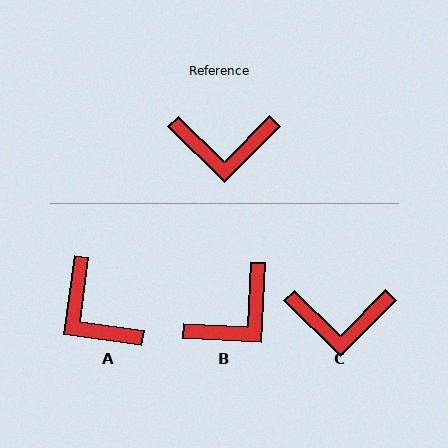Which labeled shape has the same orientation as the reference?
C.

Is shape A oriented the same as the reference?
No, it is off by about 53 degrees.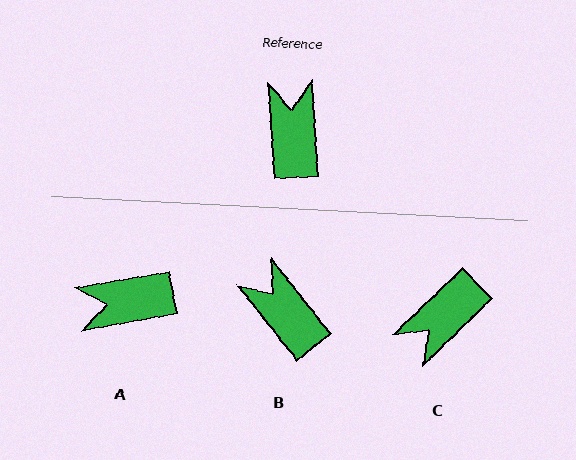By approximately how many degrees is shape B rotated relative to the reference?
Approximately 35 degrees counter-clockwise.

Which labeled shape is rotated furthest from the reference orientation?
C, about 130 degrees away.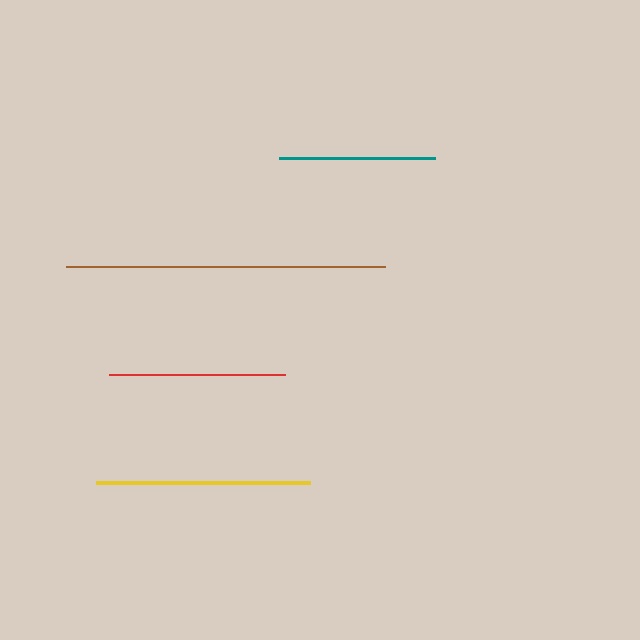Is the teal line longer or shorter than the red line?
The red line is longer than the teal line.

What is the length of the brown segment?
The brown segment is approximately 320 pixels long.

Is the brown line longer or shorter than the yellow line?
The brown line is longer than the yellow line.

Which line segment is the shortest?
The teal line is the shortest at approximately 156 pixels.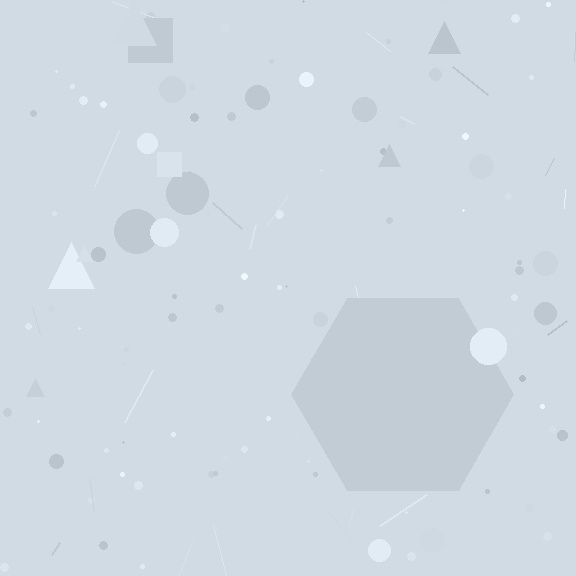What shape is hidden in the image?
A hexagon is hidden in the image.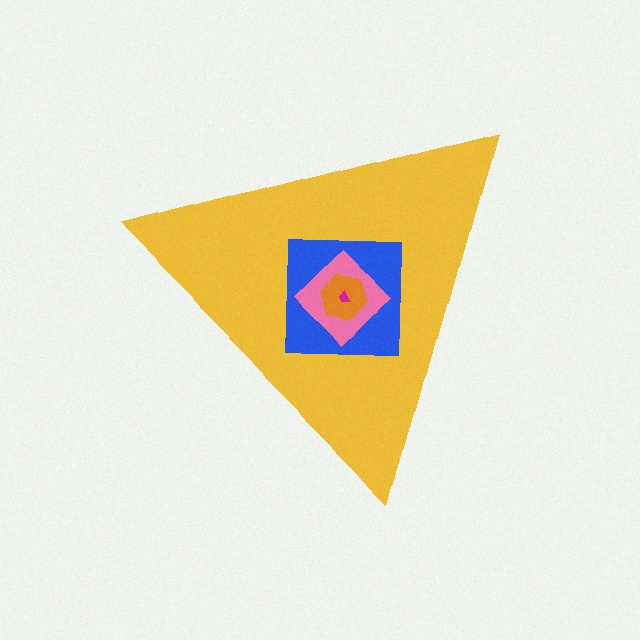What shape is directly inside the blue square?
The pink diamond.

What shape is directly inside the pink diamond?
The orange hexagon.